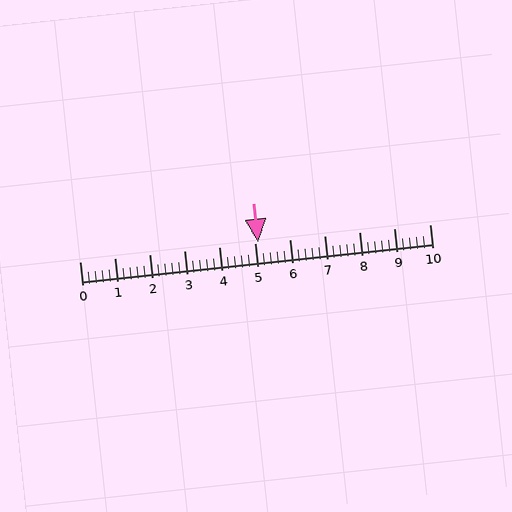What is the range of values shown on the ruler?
The ruler shows values from 0 to 10.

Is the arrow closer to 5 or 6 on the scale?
The arrow is closer to 5.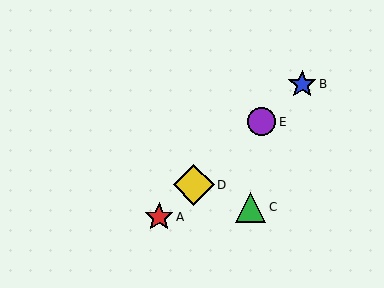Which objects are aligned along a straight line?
Objects A, B, D, E are aligned along a straight line.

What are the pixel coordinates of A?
Object A is at (159, 217).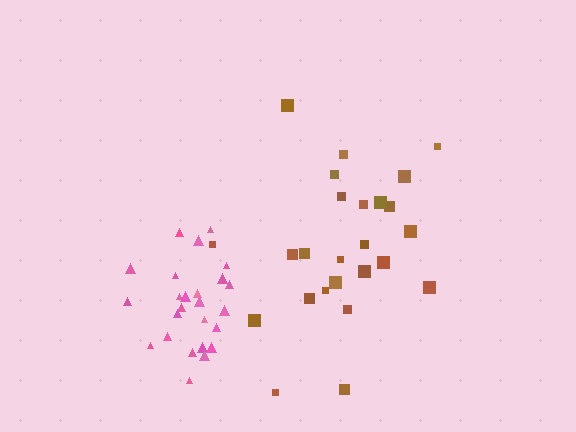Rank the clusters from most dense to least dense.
pink, brown.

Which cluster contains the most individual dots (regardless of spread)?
Brown (25).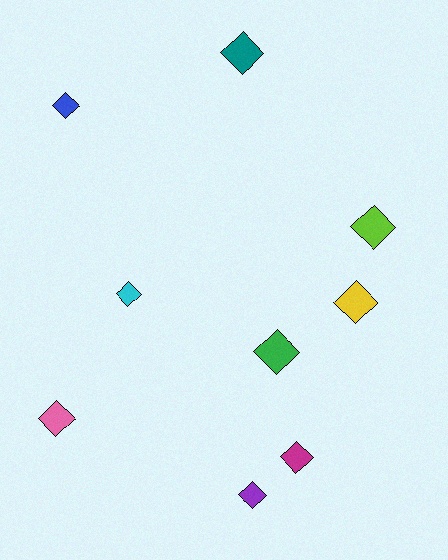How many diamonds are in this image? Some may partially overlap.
There are 9 diamonds.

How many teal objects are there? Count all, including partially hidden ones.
There is 1 teal object.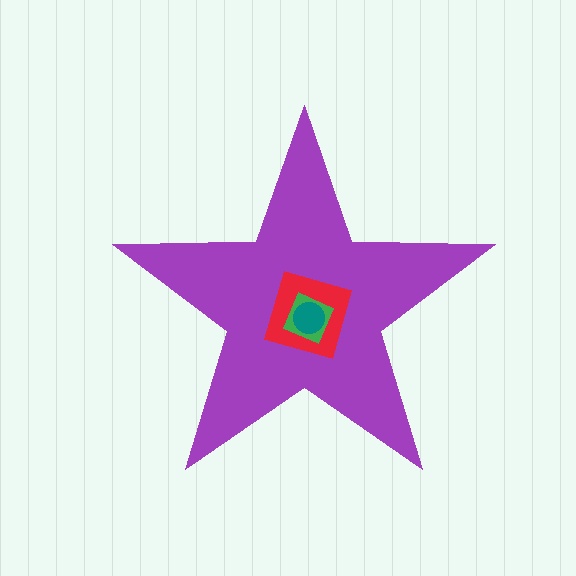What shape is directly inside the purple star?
The red square.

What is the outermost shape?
The purple star.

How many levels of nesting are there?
4.